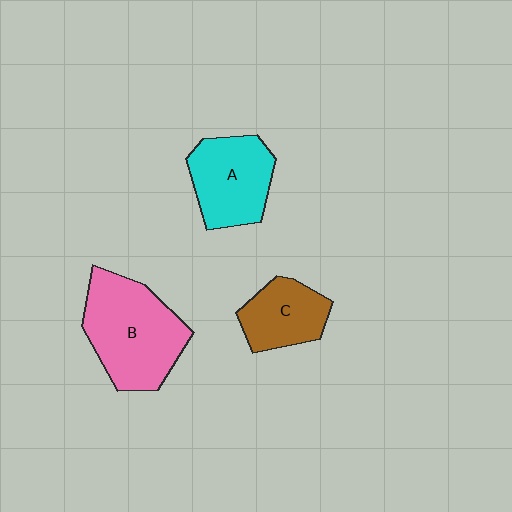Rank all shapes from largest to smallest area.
From largest to smallest: B (pink), A (cyan), C (brown).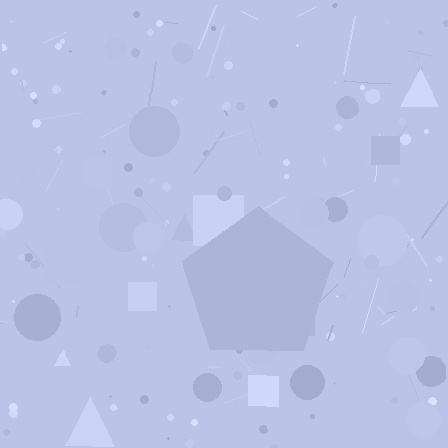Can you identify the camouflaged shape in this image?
The camouflaged shape is a pentagon.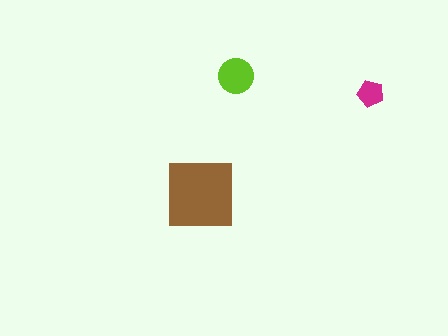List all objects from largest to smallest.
The brown square, the lime circle, the magenta pentagon.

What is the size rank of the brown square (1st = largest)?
1st.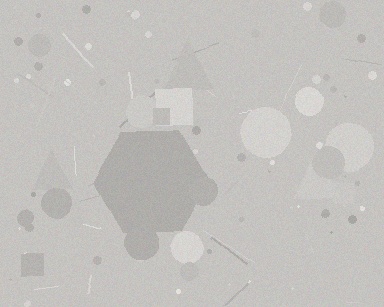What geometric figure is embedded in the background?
A hexagon is embedded in the background.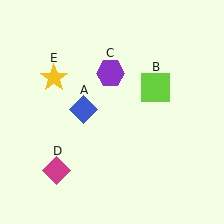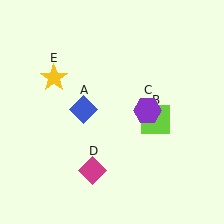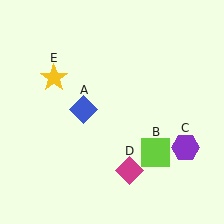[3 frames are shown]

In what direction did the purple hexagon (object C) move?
The purple hexagon (object C) moved down and to the right.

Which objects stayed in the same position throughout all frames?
Blue diamond (object A) and yellow star (object E) remained stationary.